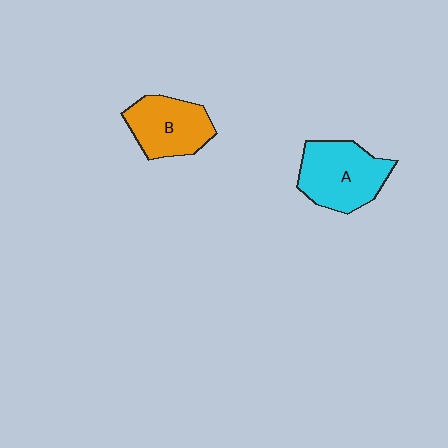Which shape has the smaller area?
Shape B (orange).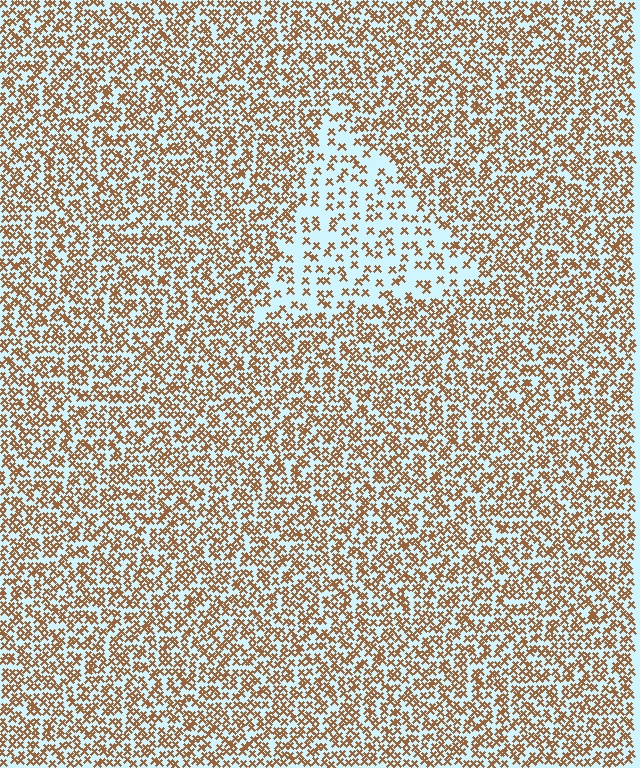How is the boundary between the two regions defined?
The boundary is defined by a change in element density (approximately 2.3x ratio). All elements are the same color, size, and shape.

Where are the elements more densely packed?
The elements are more densely packed outside the triangle boundary.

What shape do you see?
I see a triangle.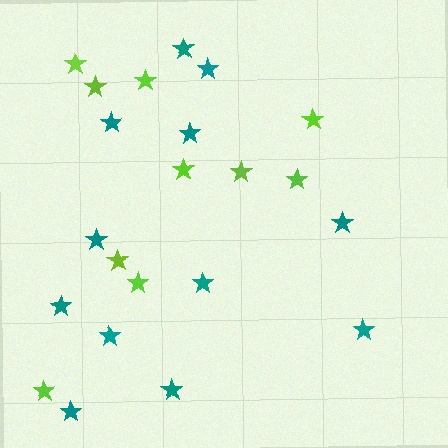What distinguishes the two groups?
There are 2 groups: one group of lime stars (10) and one group of teal stars (12).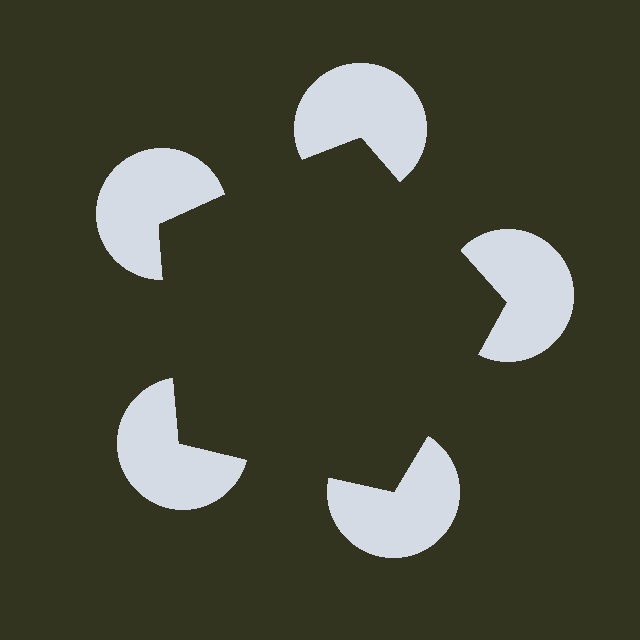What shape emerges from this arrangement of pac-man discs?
An illusory pentagon — its edges are inferred from the aligned wedge cuts in the pac-man discs, not physically drawn.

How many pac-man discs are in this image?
There are 5 — one at each vertex of the illusory pentagon.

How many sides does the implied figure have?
5 sides.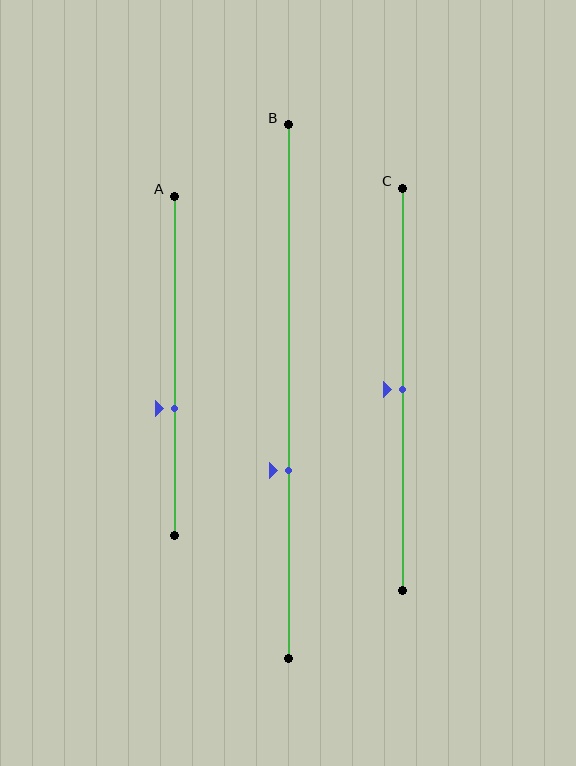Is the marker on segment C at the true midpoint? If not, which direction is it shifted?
Yes, the marker on segment C is at the true midpoint.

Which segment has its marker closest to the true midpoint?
Segment C has its marker closest to the true midpoint.